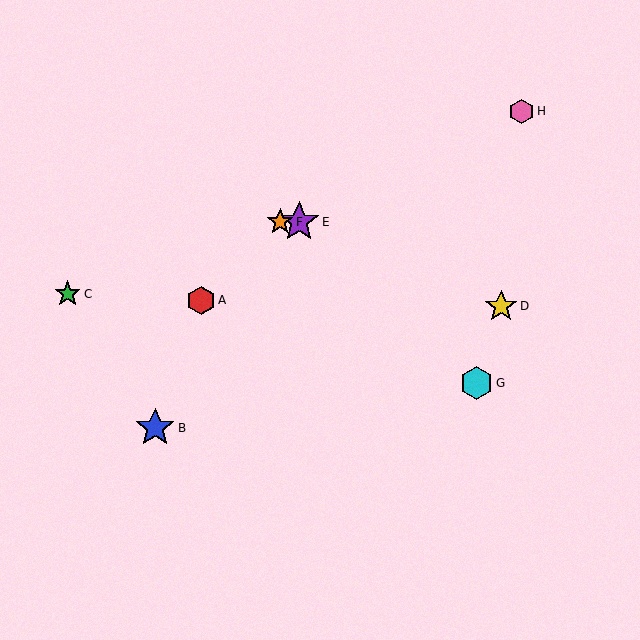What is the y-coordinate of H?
Object H is at y≈111.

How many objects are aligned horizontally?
2 objects (E, F) are aligned horizontally.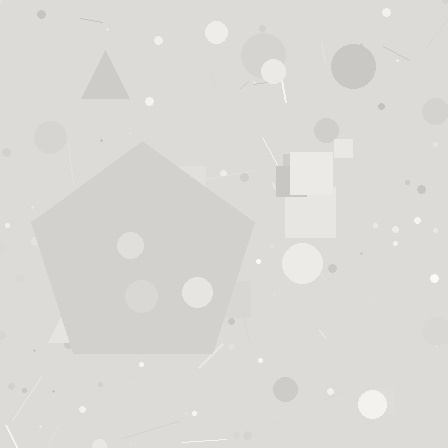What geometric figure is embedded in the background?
A pentagon is embedded in the background.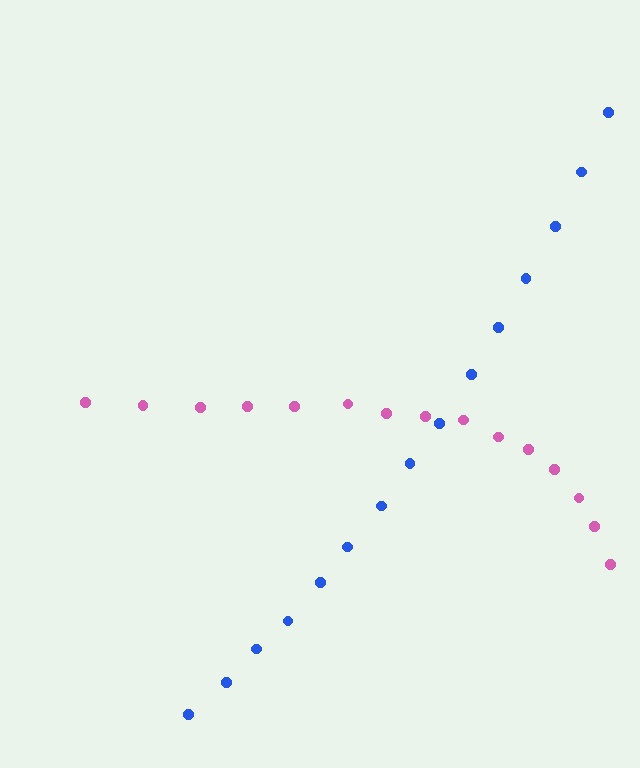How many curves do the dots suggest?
There are 2 distinct paths.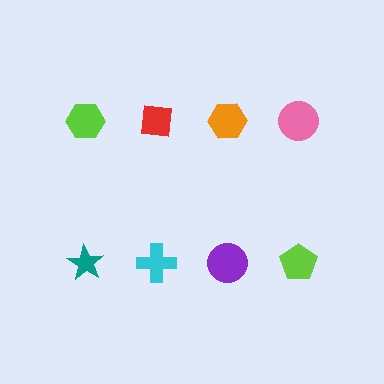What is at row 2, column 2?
A cyan cross.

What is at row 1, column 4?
A pink circle.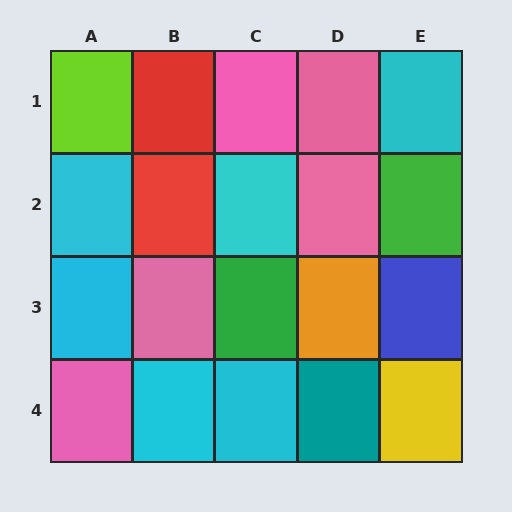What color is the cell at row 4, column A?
Pink.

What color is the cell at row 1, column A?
Lime.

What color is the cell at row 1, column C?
Pink.